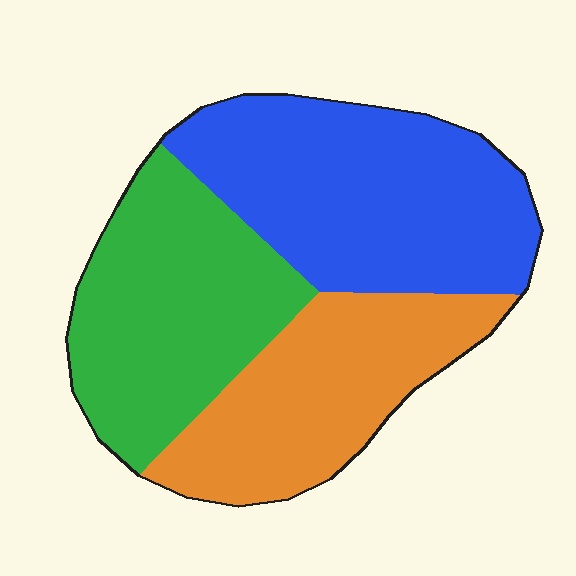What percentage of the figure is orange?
Orange takes up about one quarter (1/4) of the figure.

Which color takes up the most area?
Blue, at roughly 40%.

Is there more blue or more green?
Blue.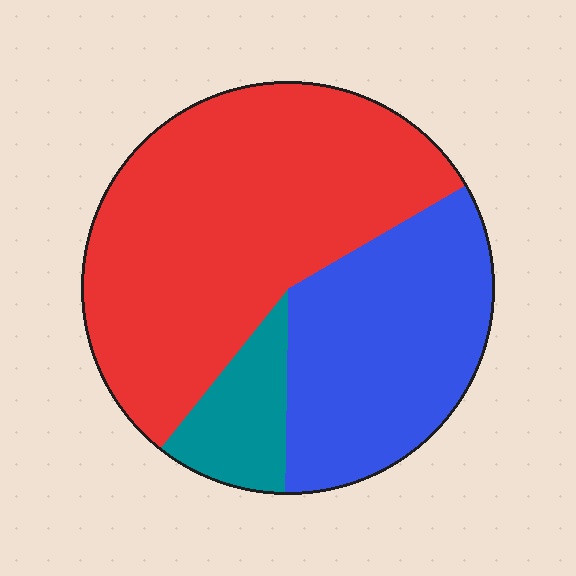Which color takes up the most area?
Red, at roughly 55%.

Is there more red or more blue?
Red.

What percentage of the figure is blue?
Blue covers around 35% of the figure.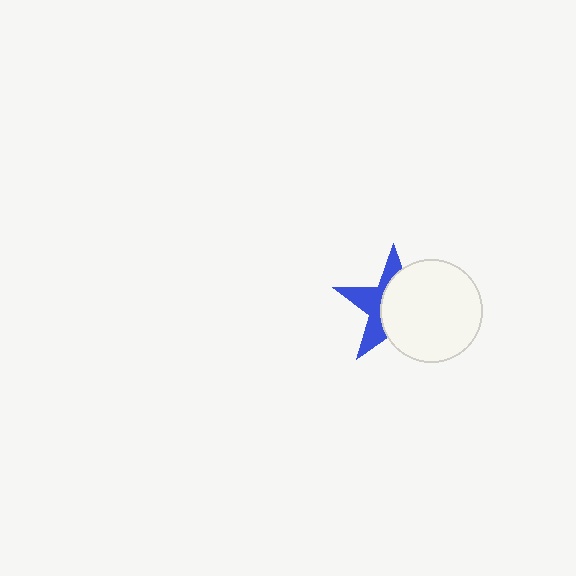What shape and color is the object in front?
The object in front is a white circle.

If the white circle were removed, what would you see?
You would see the complete blue star.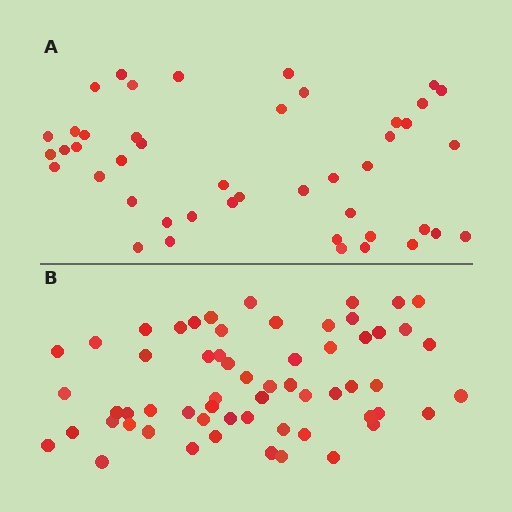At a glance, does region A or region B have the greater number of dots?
Region B (the bottom region) has more dots.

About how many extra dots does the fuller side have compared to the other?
Region B has approximately 15 more dots than region A.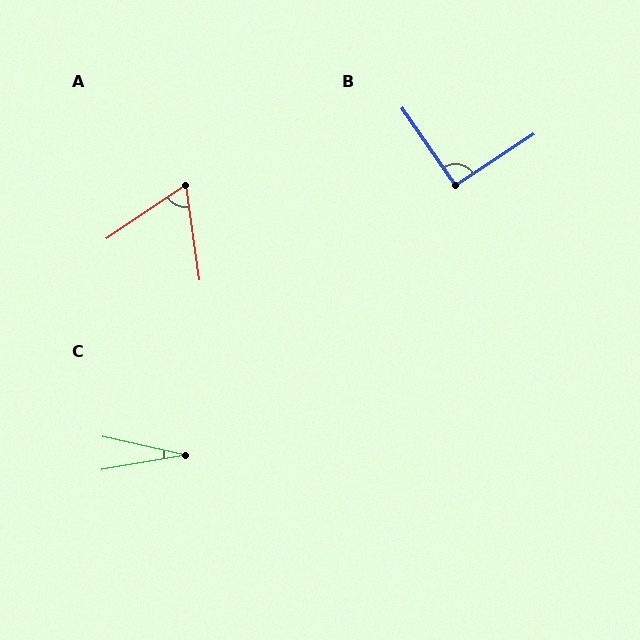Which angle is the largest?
B, at approximately 91 degrees.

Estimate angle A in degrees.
Approximately 64 degrees.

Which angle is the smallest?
C, at approximately 23 degrees.